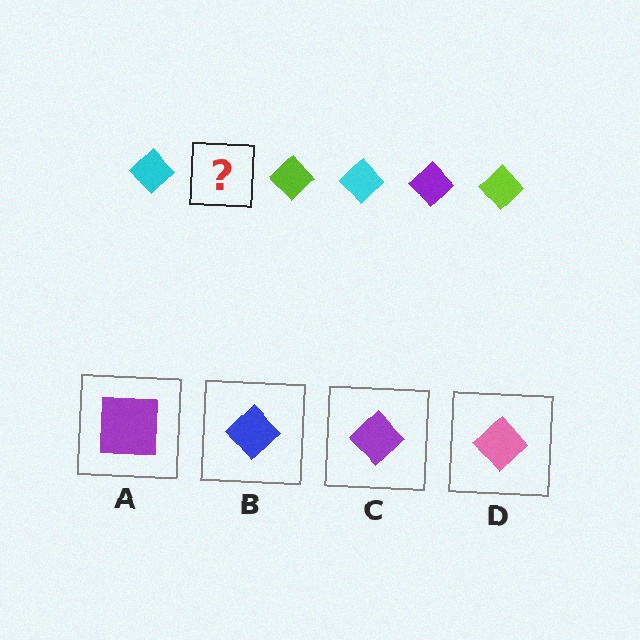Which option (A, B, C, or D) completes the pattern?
C.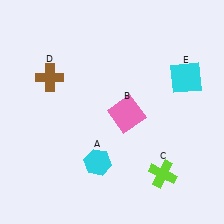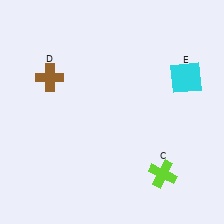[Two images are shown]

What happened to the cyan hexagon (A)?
The cyan hexagon (A) was removed in Image 2. It was in the bottom-left area of Image 1.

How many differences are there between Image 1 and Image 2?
There are 2 differences between the two images.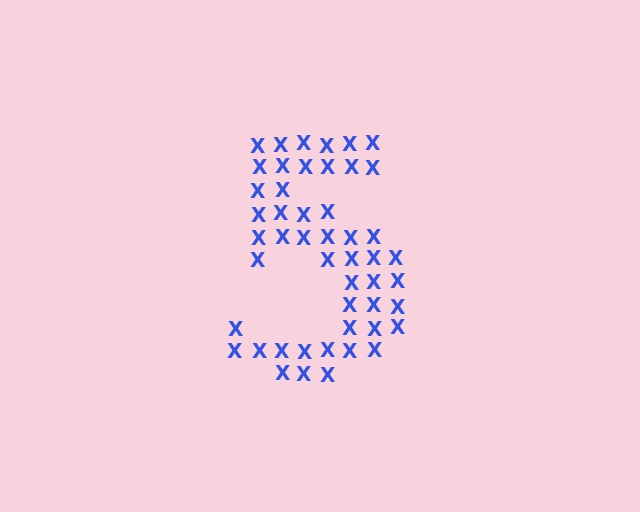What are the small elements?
The small elements are letter X's.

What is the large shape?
The large shape is the digit 5.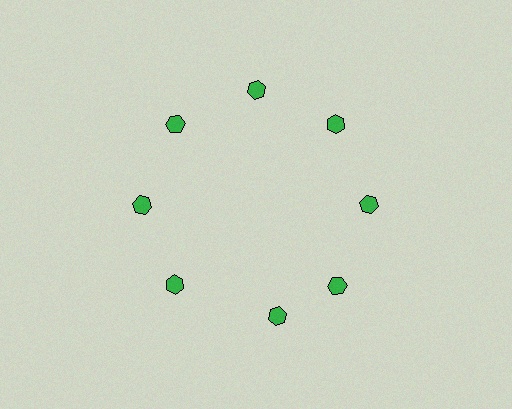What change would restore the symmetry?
The symmetry would be restored by rotating it back into even spacing with its neighbors so that all 8 hexagons sit at equal angles and equal distance from the center.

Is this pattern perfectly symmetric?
No. The 8 green hexagons are arranged in a ring, but one element near the 6 o'clock position is rotated out of alignment along the ring, breaking the 8-fold rotational symmetry.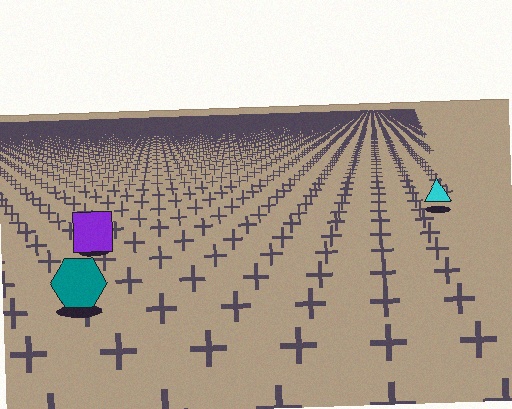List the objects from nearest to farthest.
From nearest to farthest: the teal hexagon, the purple square, the cyan triangle.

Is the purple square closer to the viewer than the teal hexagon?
No. The teal hexagon is closer — you can tell from the texture gradient: the ground texture is coarser near it.